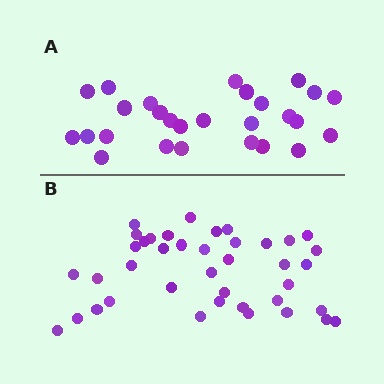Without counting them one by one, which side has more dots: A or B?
Region B (the bottom region) has more dots.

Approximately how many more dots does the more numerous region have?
Region B has approximately 15 more dots than region A.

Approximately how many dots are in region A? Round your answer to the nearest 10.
About 30 dots. (The exact count is 27, which rounds to 30.)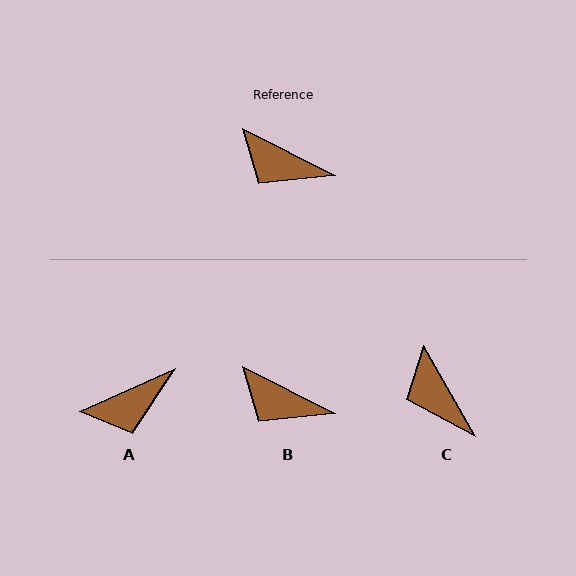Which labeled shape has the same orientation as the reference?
B.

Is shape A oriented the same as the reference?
No, it is off by about 50 degrees.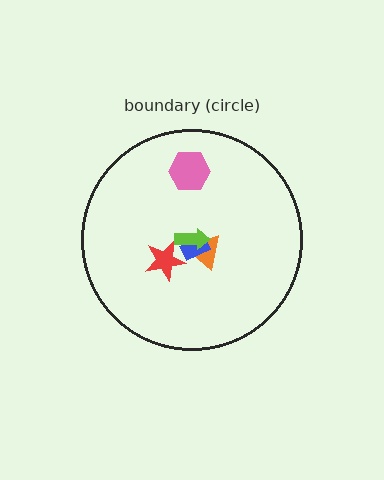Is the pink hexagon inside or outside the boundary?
Inside.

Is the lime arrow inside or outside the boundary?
Inside.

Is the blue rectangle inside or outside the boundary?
Inside.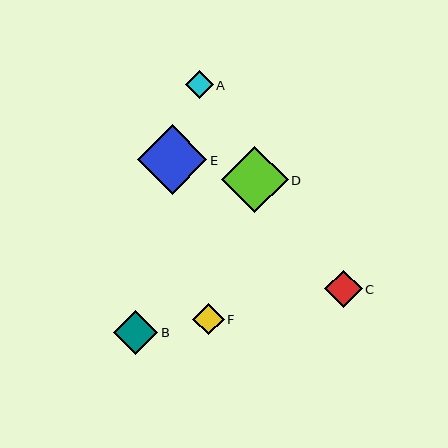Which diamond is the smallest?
Diamond A is the smallest with a size of approximately 28 pixels.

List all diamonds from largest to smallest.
From largest to smallest: E, D, B, C, F, A.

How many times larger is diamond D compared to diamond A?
Diamond D is approximately 2.4 times the size of diamond A.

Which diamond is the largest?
Diamond E is the largest with a size of approximately 70 pixels.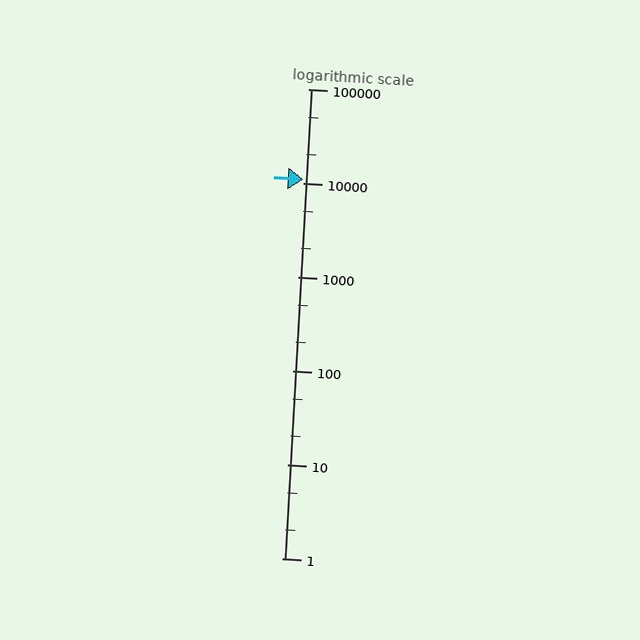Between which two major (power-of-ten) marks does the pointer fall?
The pointer is between 10000 and 100000.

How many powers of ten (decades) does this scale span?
The scale spans 5 decades, from 1 to 100000.